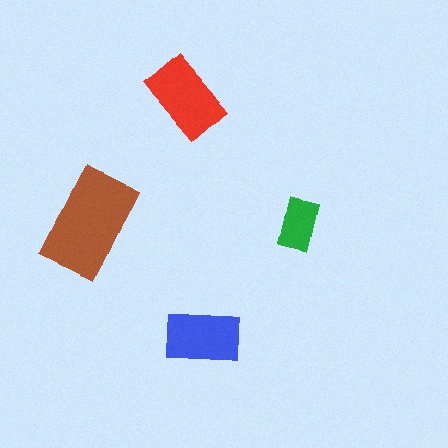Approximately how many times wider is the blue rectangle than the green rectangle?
About 1.5 times wider.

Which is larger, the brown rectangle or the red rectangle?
The brown one.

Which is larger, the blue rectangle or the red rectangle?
The red one.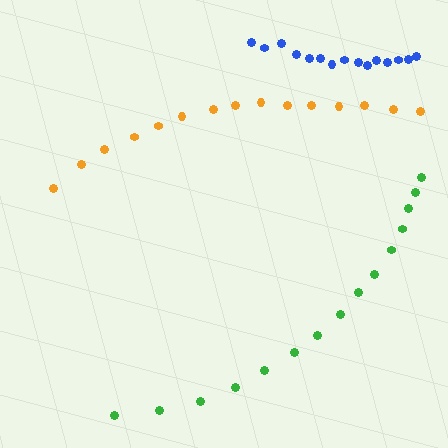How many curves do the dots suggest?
There are 3 distinct paths.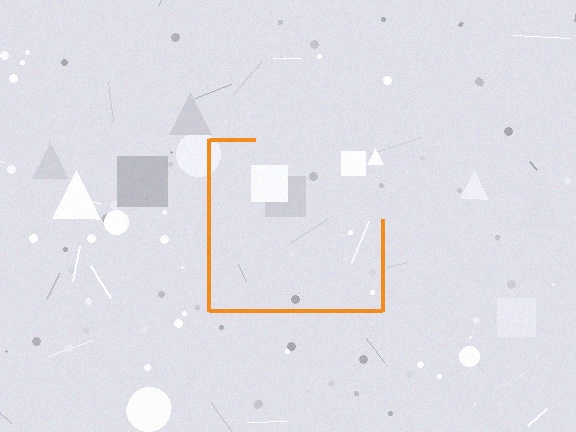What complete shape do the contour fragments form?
The contour fragments form a square.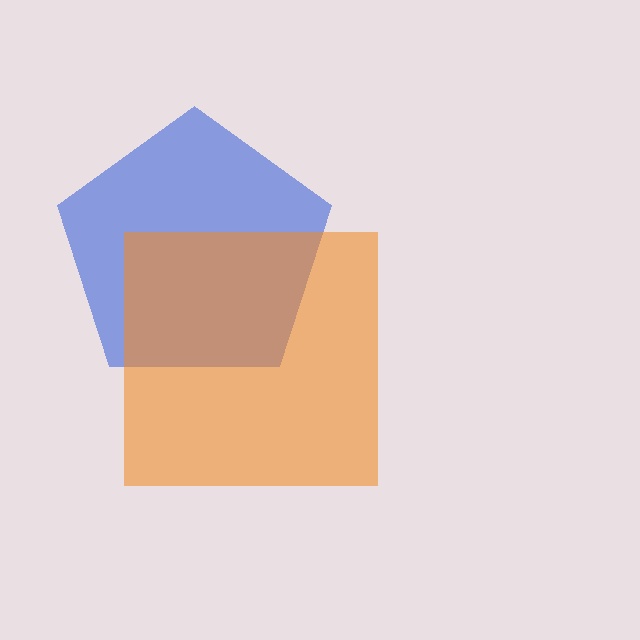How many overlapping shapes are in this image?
There are 2 overlapping shapes in the image.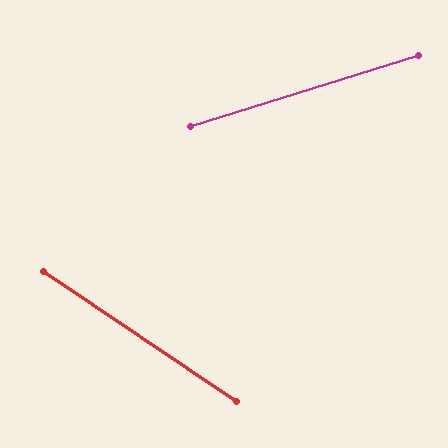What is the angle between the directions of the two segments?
Approximately 52 degrees.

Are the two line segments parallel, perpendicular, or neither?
Neither parallel nor perpendicular — they differ by about 52°.